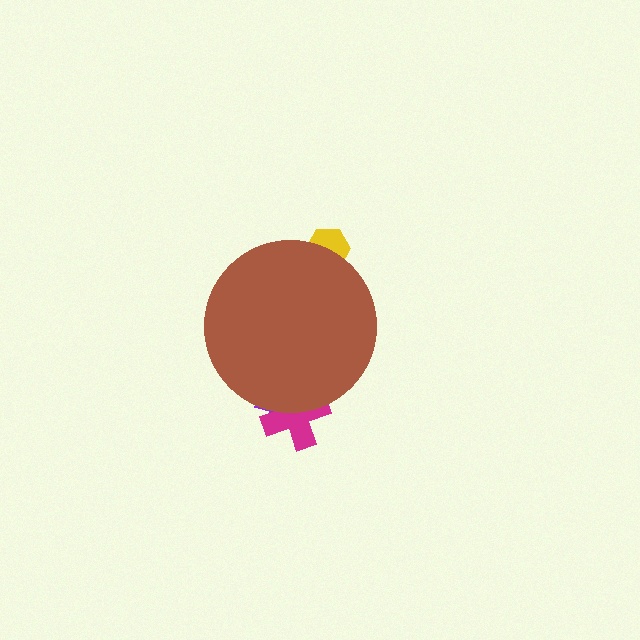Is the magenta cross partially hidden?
Yes, the magenta cross is partially hidden behind the brown circle.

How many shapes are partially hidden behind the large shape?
3 shapes are partially hidden.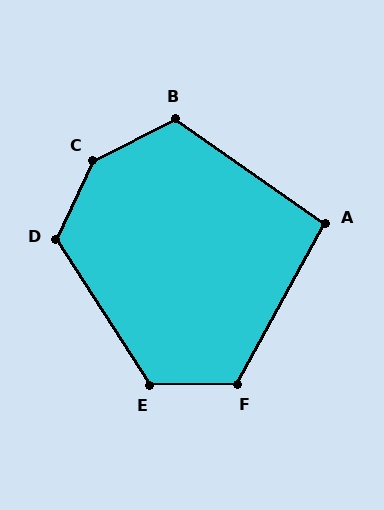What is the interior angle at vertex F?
Approximately 119 degrees (obtuse).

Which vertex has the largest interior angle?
C, at approximately 142 degrees.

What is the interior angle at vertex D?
Approximately 122 degrees (obtuse).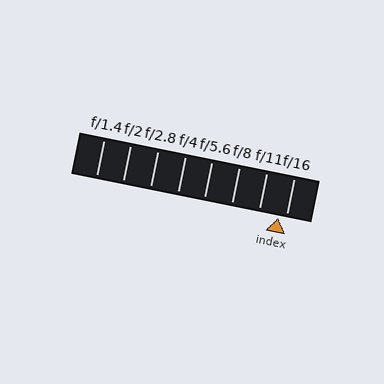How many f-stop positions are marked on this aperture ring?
There are 8 f-stop positions marked.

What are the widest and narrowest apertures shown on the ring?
The widest aperture shown is f/1.4 and the narrowest is f/16.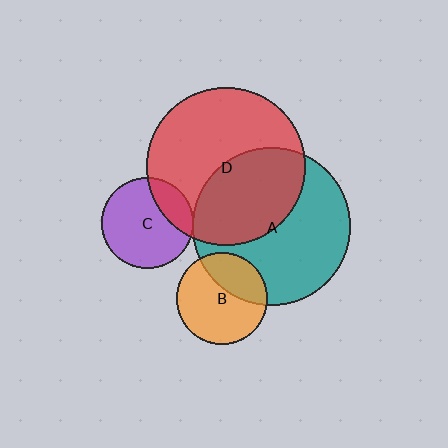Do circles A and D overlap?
Yes.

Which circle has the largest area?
Circle A (teal).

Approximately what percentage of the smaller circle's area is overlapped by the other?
Approximately 40%.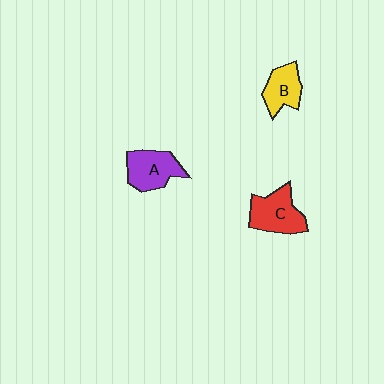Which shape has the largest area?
Shape C (red).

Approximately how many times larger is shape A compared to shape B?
Approximately 1.3 times.